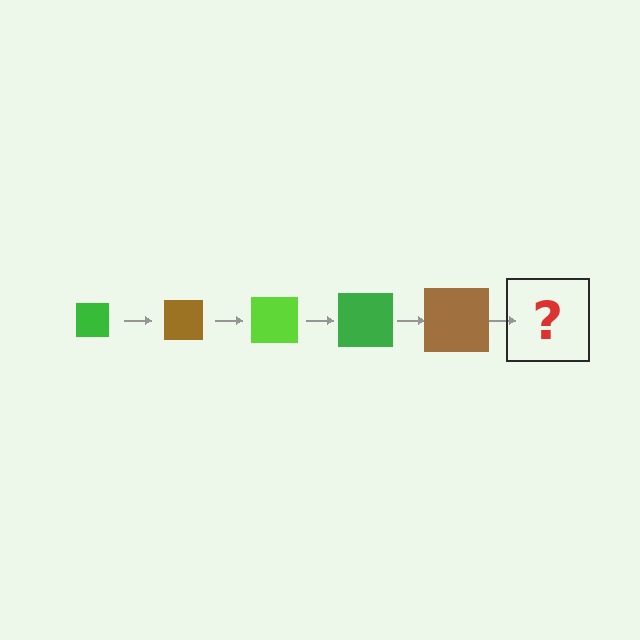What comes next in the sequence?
The next element should be a lime square, larger than the previous one.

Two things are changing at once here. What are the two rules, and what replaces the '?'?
The two rules are that the square grows larger each step and the color cycles through green, brown, and lime. The '?' should be a lime square, larger than the previous one.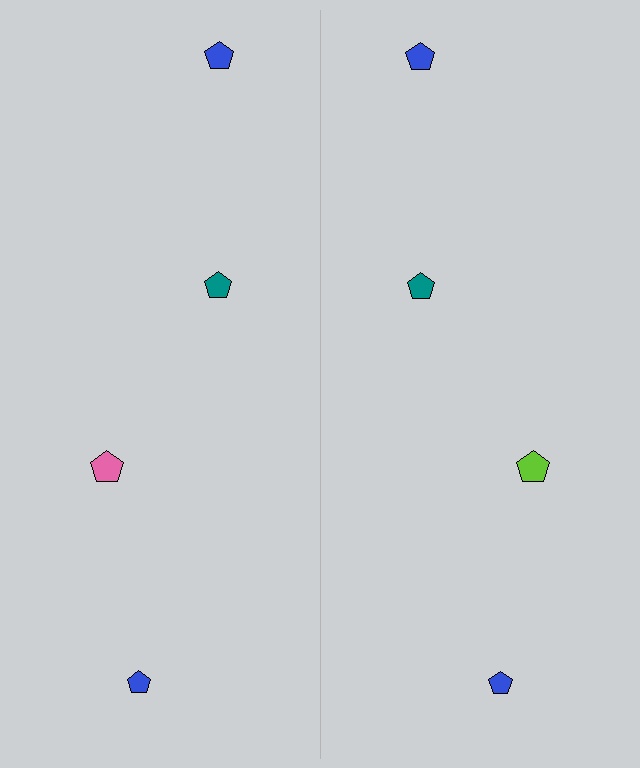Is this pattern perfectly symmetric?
No, the pattern is not perfectly symmetric. The lime pentagon on the right side breaks the symmetry — its mirror counterpart is pink.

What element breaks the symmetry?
The lime pentagon on the right side breaks the symmetry — its mirror counterpart is pink.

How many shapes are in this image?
There are 8 shapes in this image.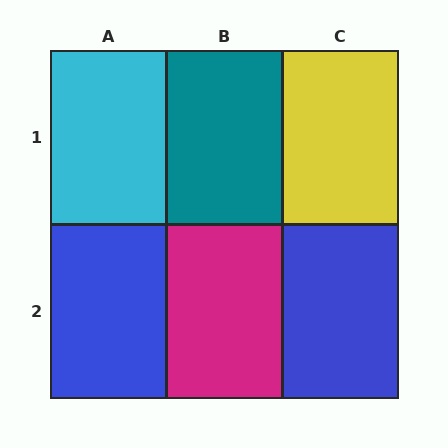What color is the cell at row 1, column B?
Teal.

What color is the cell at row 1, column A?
Cyan.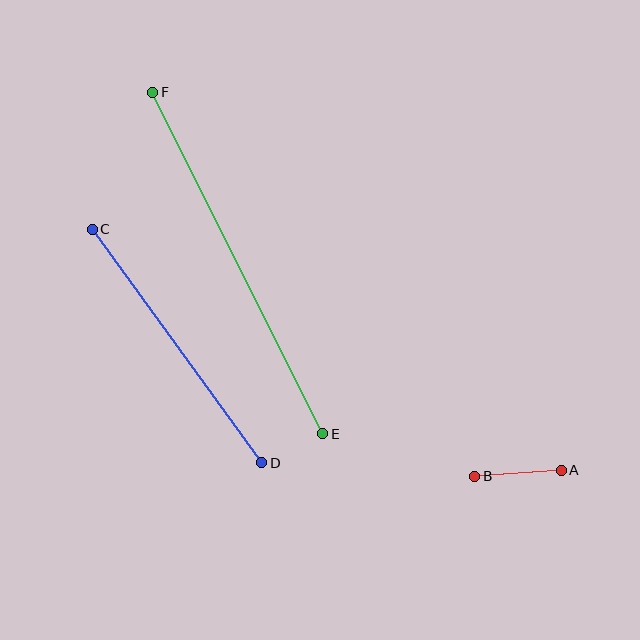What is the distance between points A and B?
The distance is approximately 87 pixels.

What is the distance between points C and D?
The distance is approximately 288 pixels.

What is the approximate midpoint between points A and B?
The midpoint is at approximately (518, 473) pixels.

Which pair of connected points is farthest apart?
Points E and F are farthest apart.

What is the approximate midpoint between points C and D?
The midpoint is at approximately (177, 346) pixels.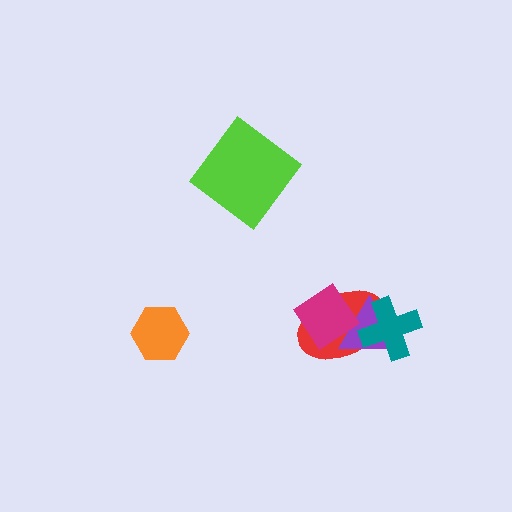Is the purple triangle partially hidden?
Yes, it is partially covered by another shape.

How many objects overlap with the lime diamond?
0 objects overlap with the lime diamond.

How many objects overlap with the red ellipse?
3 objects overlap with the red ellipse.